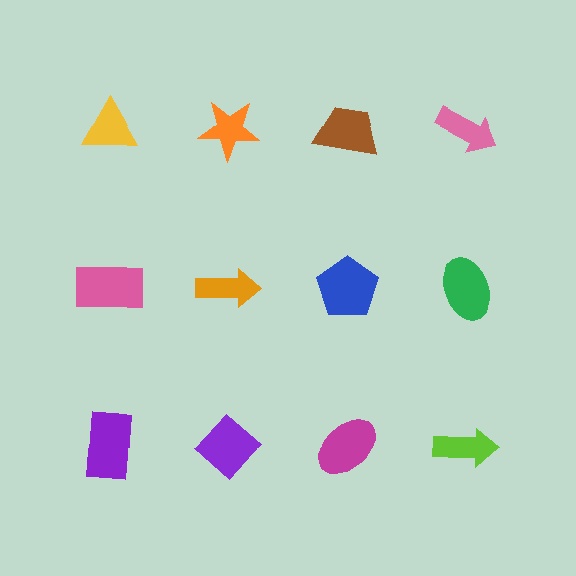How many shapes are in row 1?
4 shapes.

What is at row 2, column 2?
An orange arrow.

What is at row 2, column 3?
A blue pentagon.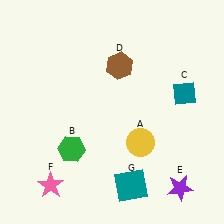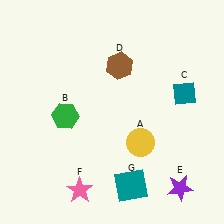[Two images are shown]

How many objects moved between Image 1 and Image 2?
2 objects moved between the two images.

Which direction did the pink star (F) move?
The pink star (F) moved right.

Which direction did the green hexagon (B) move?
The green hexagon (B) moved up.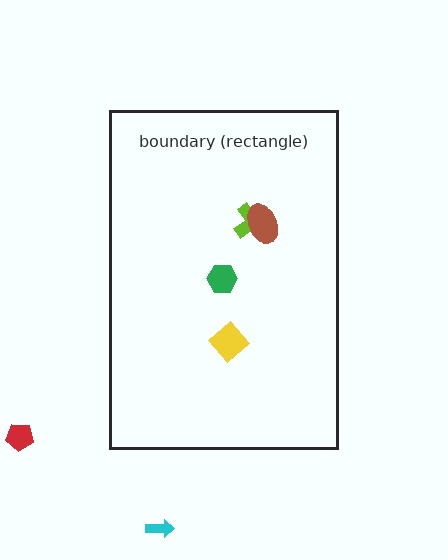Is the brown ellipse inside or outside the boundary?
Inside.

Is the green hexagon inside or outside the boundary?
Inside.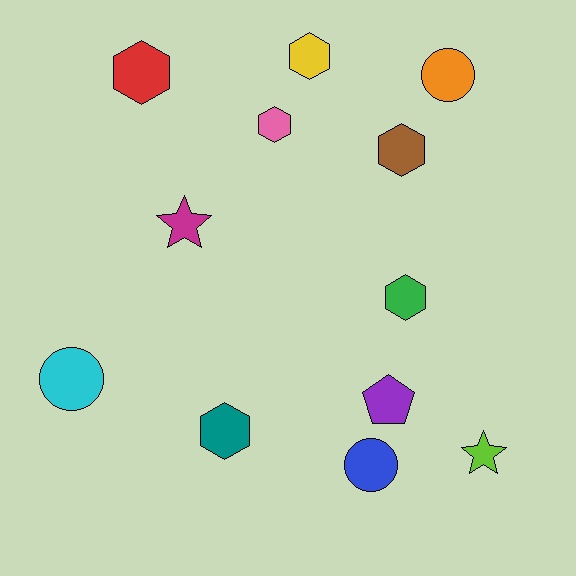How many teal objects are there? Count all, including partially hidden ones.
There is 1 teal object.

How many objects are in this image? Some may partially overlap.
There are 12 objects.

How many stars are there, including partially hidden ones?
There are 2 stars.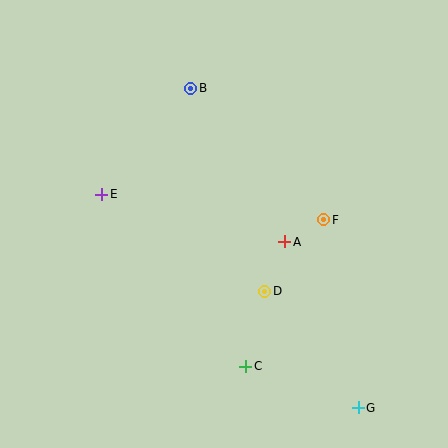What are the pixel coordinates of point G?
Point G is at (358, 408).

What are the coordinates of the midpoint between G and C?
The midpoint between G and C is at (302, 387).